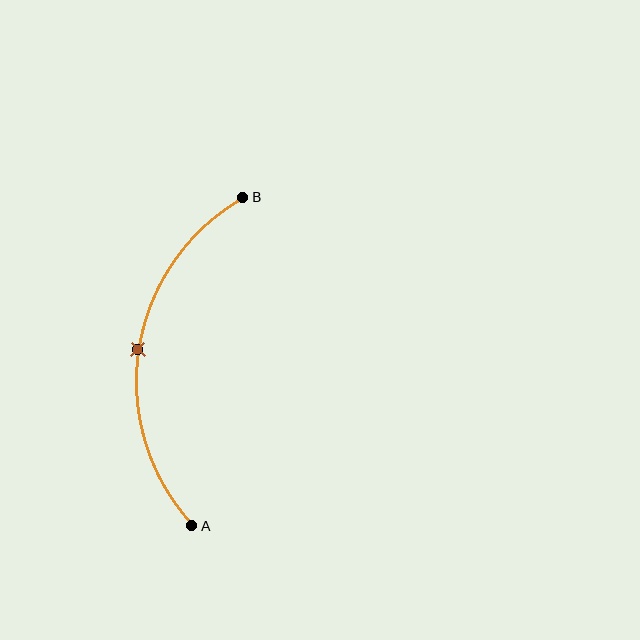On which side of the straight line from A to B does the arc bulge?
The arc bulges to the left of the straight line connecting A and B.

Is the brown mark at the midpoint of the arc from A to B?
Yes. The brown mark lies on the arc at equal arc-length from both A and B — it is the arc midpoint.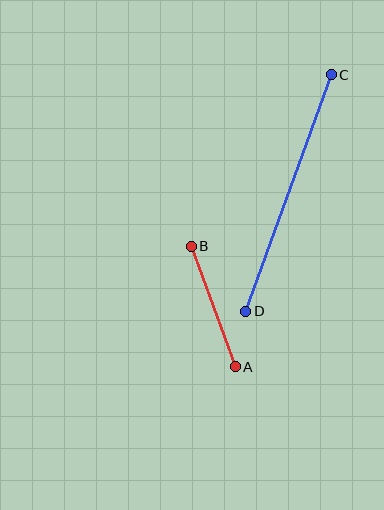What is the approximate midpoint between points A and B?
The midpoint is at approximately (213, 307) pixels.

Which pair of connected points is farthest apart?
Points C and D are farthest apart.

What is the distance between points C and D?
The distance is approximately 251 pixels.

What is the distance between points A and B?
The distance is approximately 128 pixels.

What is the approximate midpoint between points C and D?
The midpoint is at approximately (288, 193) pixels.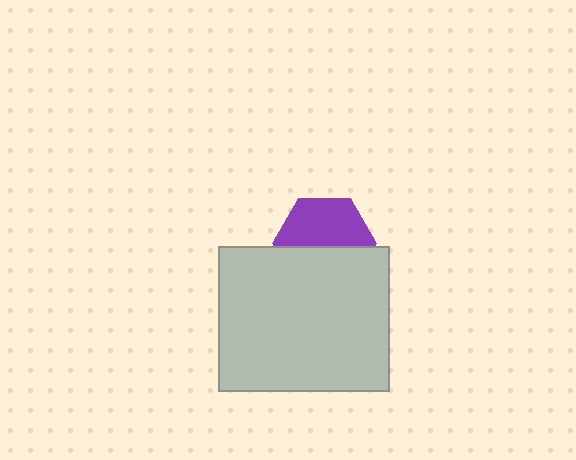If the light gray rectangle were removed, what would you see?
You would see the complete purple hexagon.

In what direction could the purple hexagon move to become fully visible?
The purple hexagon could move up. That would shift it out from behind the light gray rectangle entirely.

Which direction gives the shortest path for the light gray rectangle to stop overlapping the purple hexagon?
Moving down gives the shortest separation.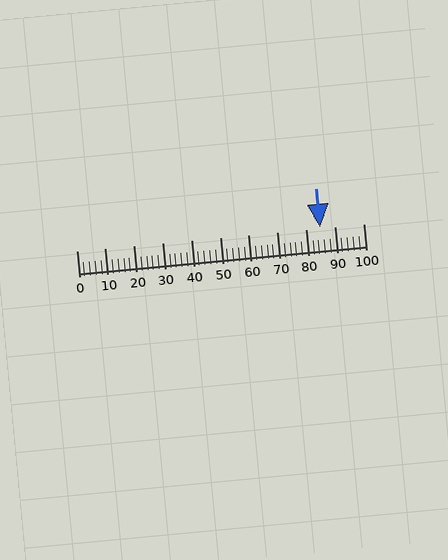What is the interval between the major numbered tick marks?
The major tick marks are spaced 10 units apart.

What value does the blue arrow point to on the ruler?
The blue arrow points to approximately 85.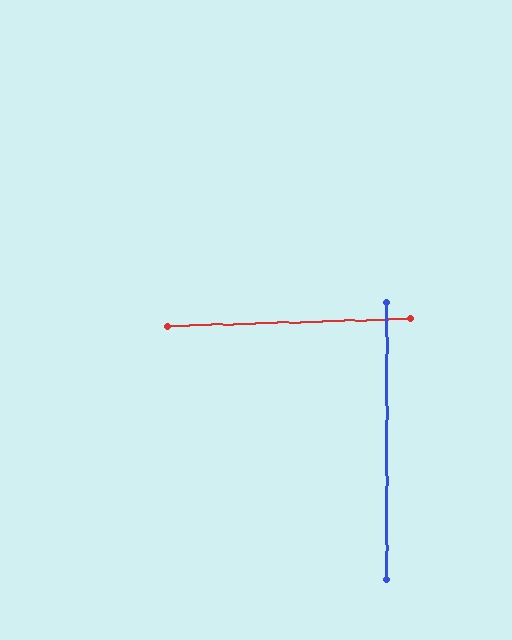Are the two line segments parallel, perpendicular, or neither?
Perpendicular — they meet at approximately 88°.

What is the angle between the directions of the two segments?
Approximately 88 degrees.